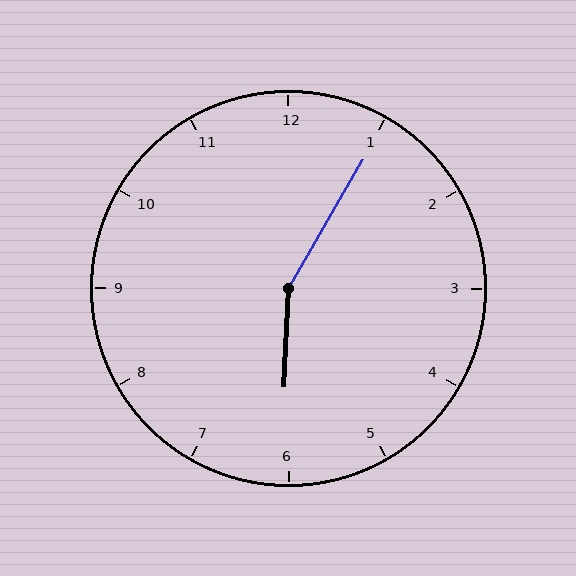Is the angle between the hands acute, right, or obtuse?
It is obtuse.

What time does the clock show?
6:05.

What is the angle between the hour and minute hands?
Approximately 152 degrees.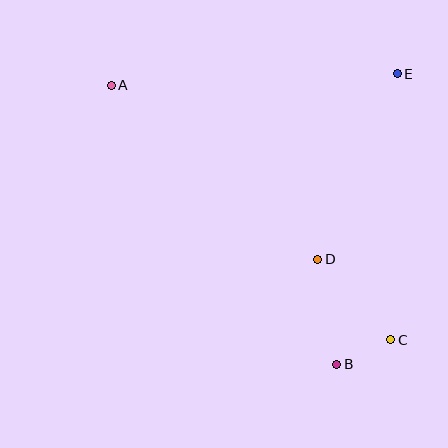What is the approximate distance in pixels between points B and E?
The distance between B and E is approximately 297 pixels.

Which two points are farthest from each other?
Points A and C are farthest from each other.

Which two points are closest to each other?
Points B and C are closest to each other.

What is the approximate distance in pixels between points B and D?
The distance between B and D is approximately 107 pixels.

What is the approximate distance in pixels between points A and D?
The distance between A and D is approximately 270 pixels.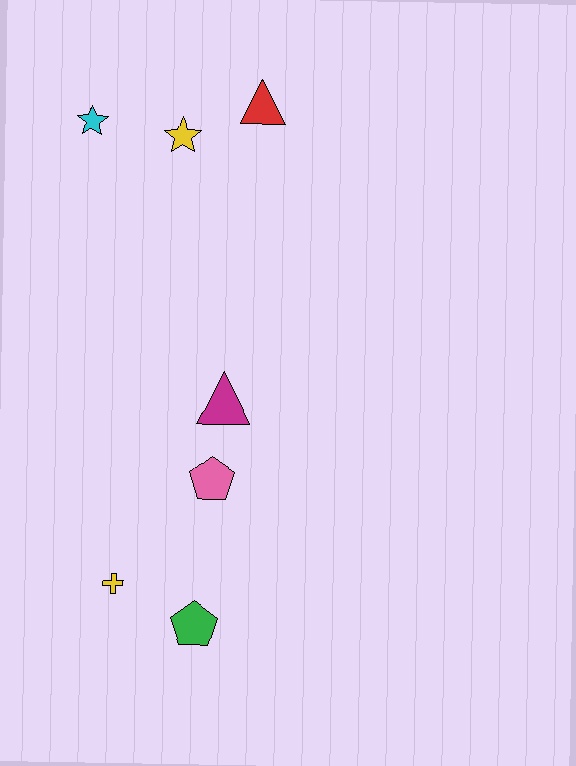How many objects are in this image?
There are 7 objects.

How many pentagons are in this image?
There are 2 pentagons.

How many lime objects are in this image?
There are no lime objects.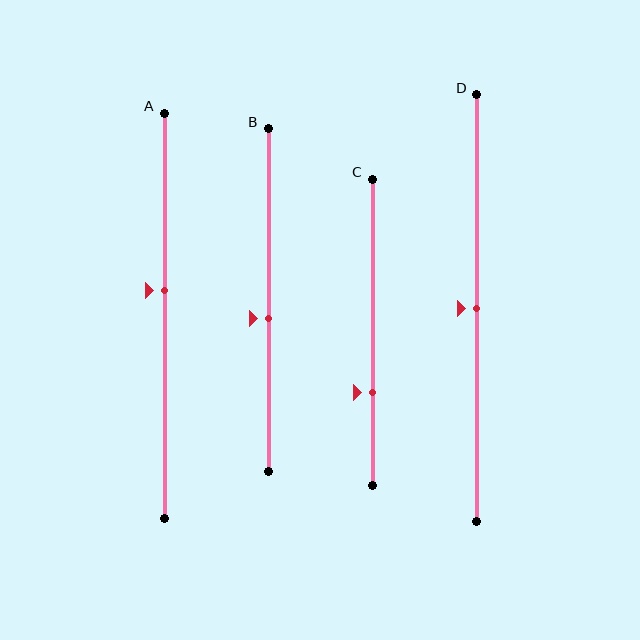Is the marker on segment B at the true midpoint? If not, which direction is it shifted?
No, the marker on segment B is shifted downward by about 5% of the segment length.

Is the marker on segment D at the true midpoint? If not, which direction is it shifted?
Yes, the marker on segment D is at the true midpoint.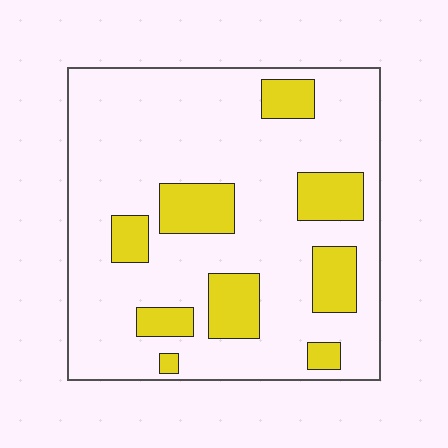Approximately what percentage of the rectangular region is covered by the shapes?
Approximately 20%.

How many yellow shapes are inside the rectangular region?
9.